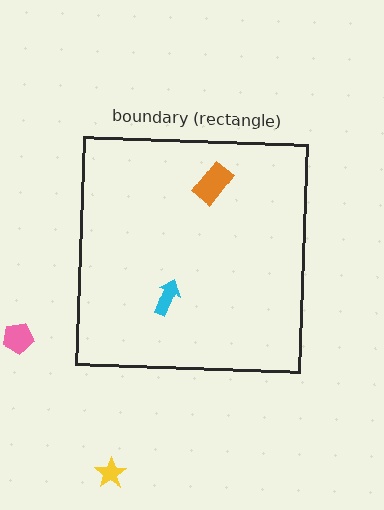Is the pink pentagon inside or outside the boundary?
Outside.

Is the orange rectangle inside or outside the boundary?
Inside.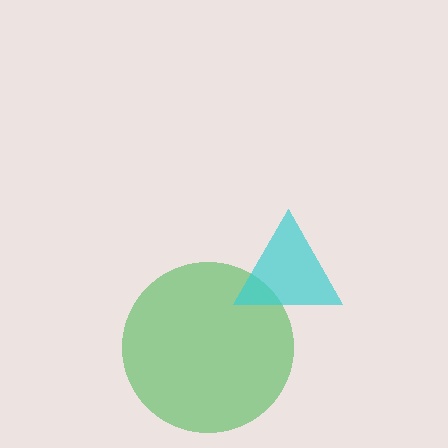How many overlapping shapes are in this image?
There are 2 overlapping shapes in the image.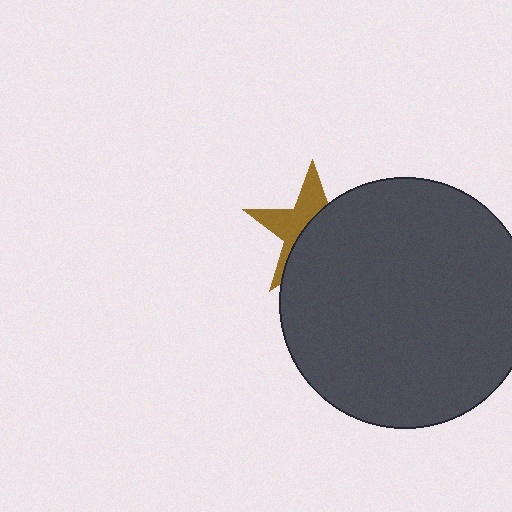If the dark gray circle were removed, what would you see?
You would see the complete brown star.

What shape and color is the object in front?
The object in front is a dark gray circle.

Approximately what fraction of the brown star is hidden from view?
Roughly 58% of the brown star is hidden behind the dark gray circle.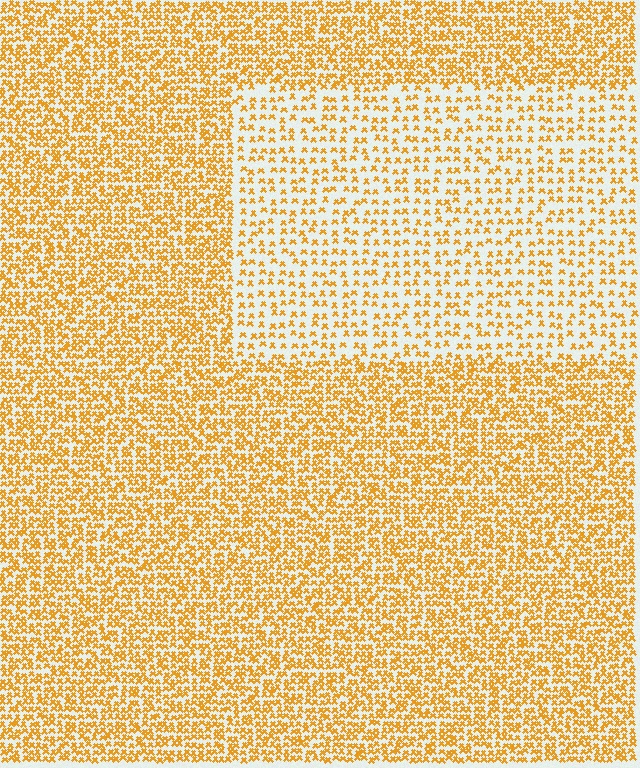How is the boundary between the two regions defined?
The boundary is defined by a change in element density (approximately 2.1x ratio). All elements are the same color, size, and shape.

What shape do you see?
I see a rectangle.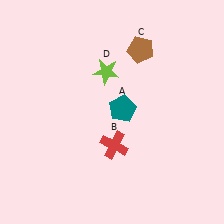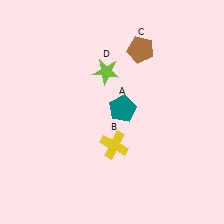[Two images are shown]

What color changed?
The cross (B) changed from red in Image 1 to yellow in Image 2.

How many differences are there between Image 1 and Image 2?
There is 1 difference between the two images.